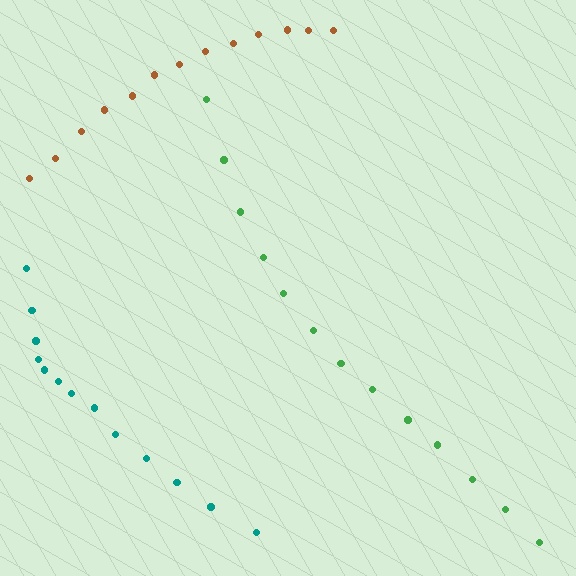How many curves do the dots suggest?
There are 3 distinct paths.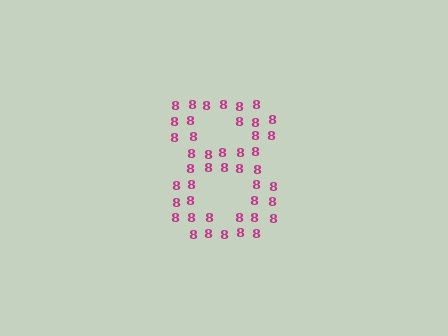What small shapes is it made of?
It is made of small digit 8's.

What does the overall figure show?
The overall figure shows the digit 8.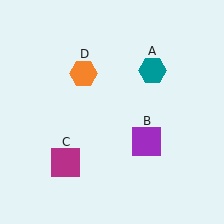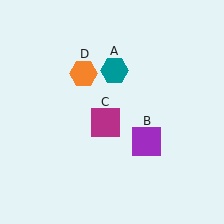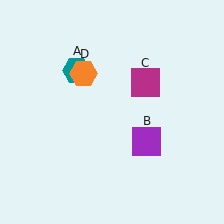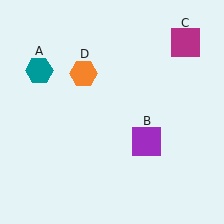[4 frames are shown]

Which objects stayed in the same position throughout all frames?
Purple square (object B) and orange hexagon (object D) remained stationary.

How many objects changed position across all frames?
2 objects changed position: teal hexagon (object A), magenta square (object C).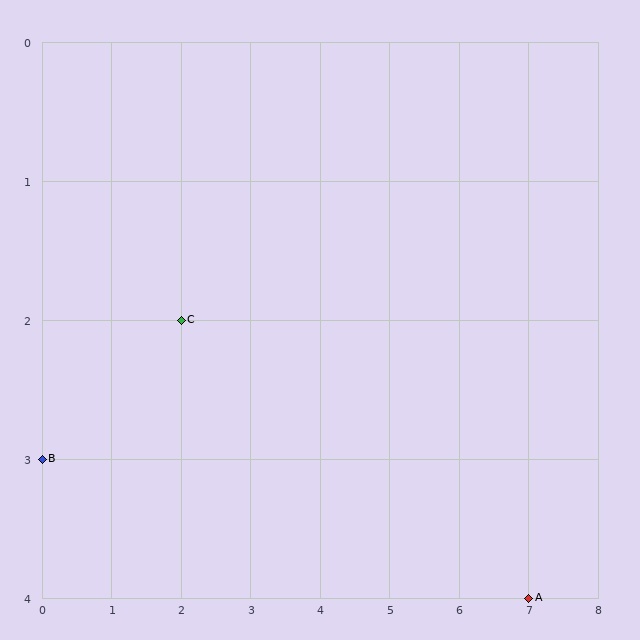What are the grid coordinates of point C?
Point C is at grid coordinates (2, 2).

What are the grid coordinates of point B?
Point B is at grid coordinates (0, 3).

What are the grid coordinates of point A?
Point A is at grid coordinates (7, 4).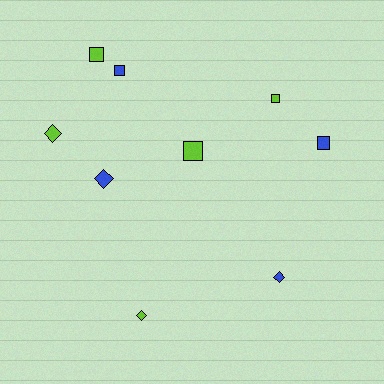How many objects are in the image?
There are 9 objects.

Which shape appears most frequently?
Square, with 5 objects.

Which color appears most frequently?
Lime, with 5 objects.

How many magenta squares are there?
There are no magenta squares.